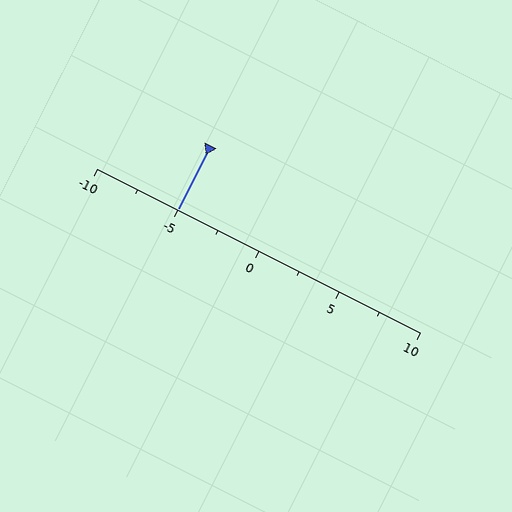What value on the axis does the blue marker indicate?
The marker indicates approximately -5.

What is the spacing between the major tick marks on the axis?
The major ticks are spaced 5 apart.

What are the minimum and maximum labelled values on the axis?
The axis runs from -10 to 10.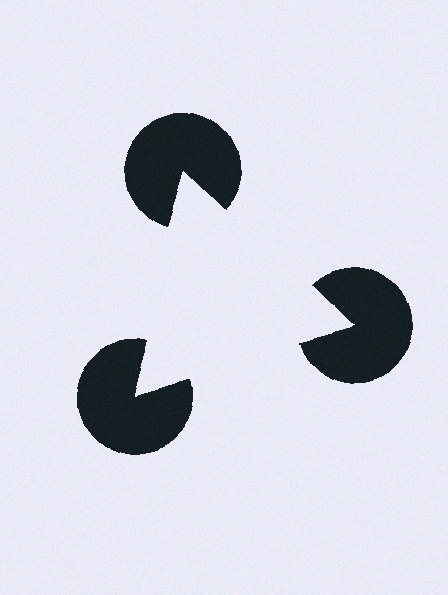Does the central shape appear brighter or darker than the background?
It typically appears slightly brighter than the background, even though no actual brightness change is drawn.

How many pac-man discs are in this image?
There are 3 — one at each vertex of the illusory triangle.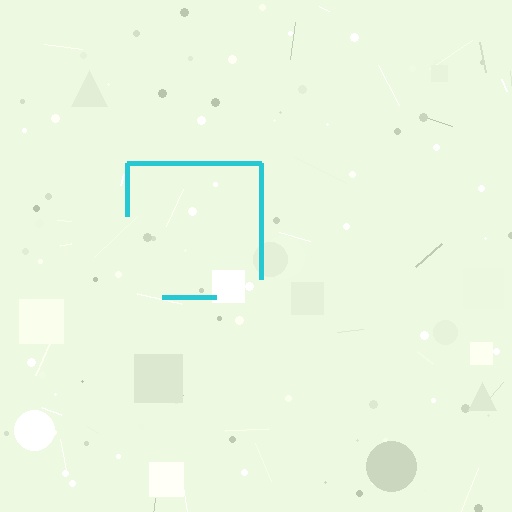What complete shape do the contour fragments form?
The contour fragments form a square.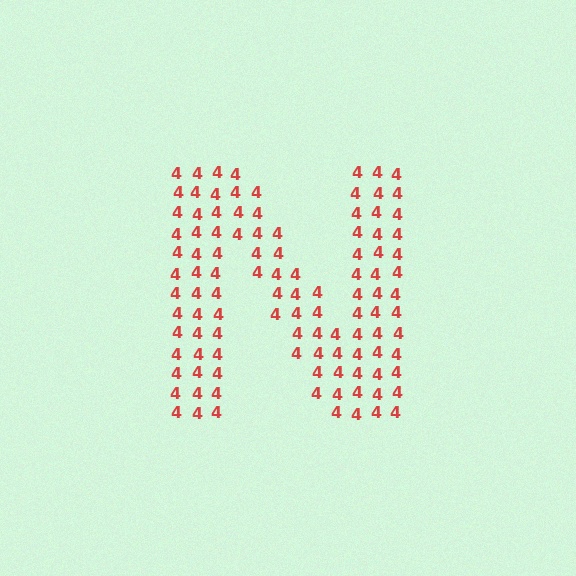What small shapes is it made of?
It is made of small digit 4's.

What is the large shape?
The large shape is the letter N.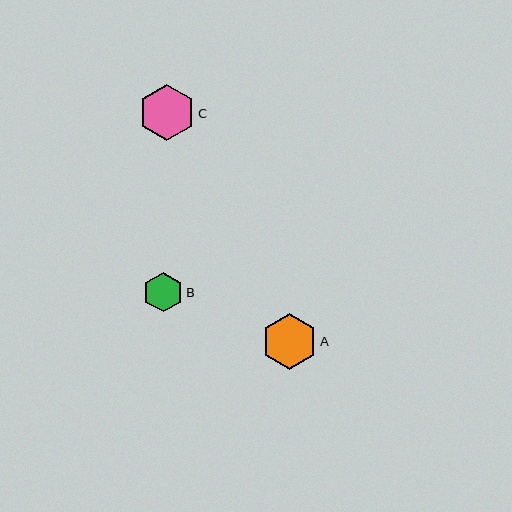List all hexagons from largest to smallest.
From largest to smallest: C, A, B.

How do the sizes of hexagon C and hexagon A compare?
Hexagon C and hexagon A are approximately the same size.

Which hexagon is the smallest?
Hexagon B is the smallest with a size of approximately 40 pixels.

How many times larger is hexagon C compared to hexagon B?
Hexagon C is approximately 1.4 times the size of hexagon B.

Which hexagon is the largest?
Hexagon C is the largest with a size of approximately 56 pixels.